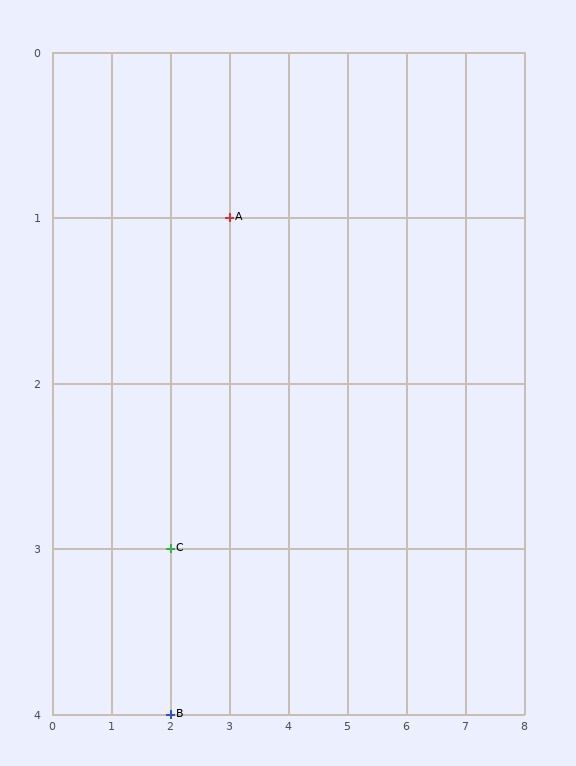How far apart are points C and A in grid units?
Points C and A are 1 column and 2 rows apart (about 2.2 grid units diagonally).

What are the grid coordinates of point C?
Point C is at grid coordinates (2, 3).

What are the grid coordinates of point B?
Point B is at grid coordinates (2, 4).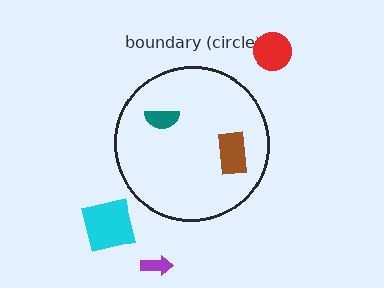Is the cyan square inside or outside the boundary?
Outside.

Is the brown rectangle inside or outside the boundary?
Inside.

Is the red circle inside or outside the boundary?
Outside.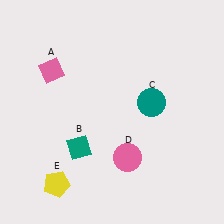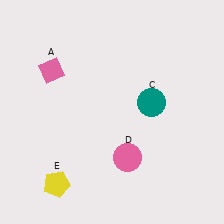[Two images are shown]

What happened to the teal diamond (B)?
The teal diamond (B) was removed in Image 2. It was in the bottom-left area of Image 1.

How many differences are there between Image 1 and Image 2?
There is 1 difference between the two images.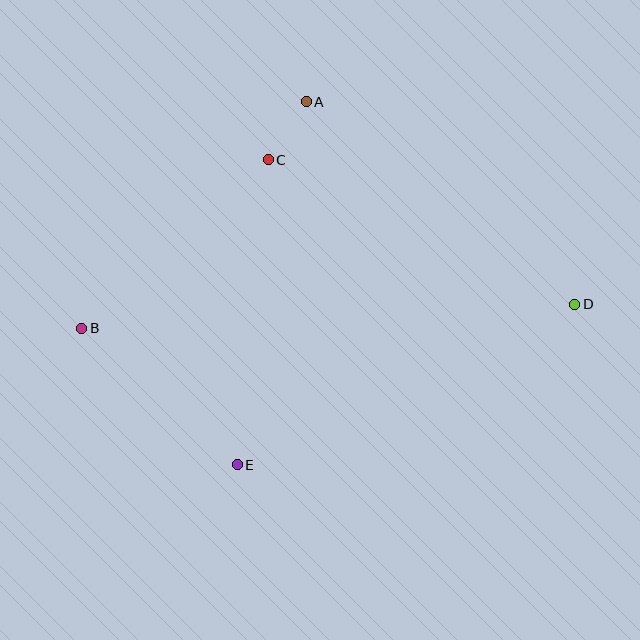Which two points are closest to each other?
Points A and C are closest to each other.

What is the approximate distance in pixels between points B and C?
The distance between B and C is approximately 251 pixels.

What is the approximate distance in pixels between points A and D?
The distance between A and D is approximately 336 pixels.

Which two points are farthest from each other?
Points B and D are farthest from each other.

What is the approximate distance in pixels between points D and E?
The distance between D and E is approximately 373 pixels.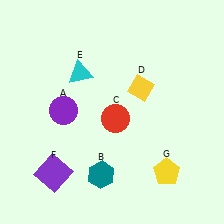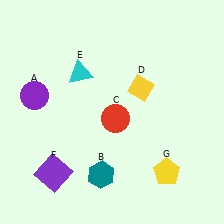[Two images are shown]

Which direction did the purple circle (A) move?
The purple circle (A) moved left.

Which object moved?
The purple circle (A) moved left.